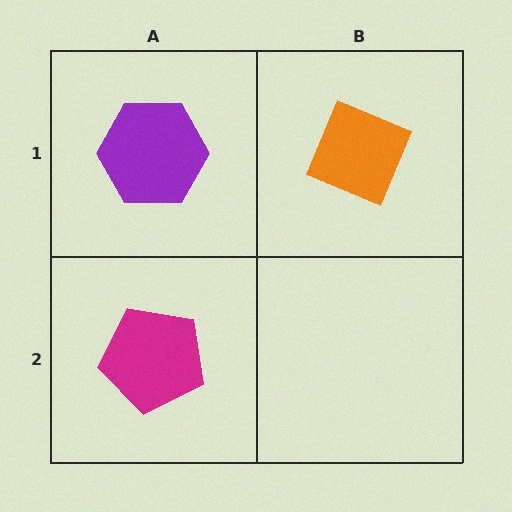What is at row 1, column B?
An orange diamond.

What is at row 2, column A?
A magenta pentagon.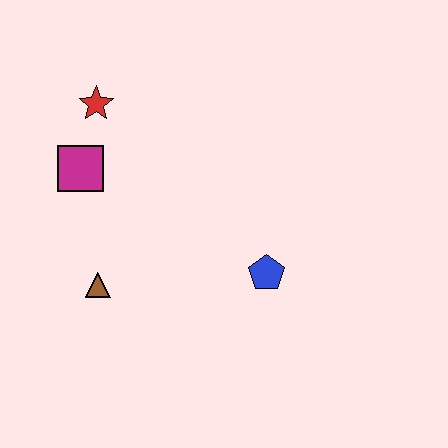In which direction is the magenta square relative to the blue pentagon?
The magenta square is to the left of the blue pentagon.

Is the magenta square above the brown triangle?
Yes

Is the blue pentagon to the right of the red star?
Yes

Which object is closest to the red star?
The magenta square is closest to the red star.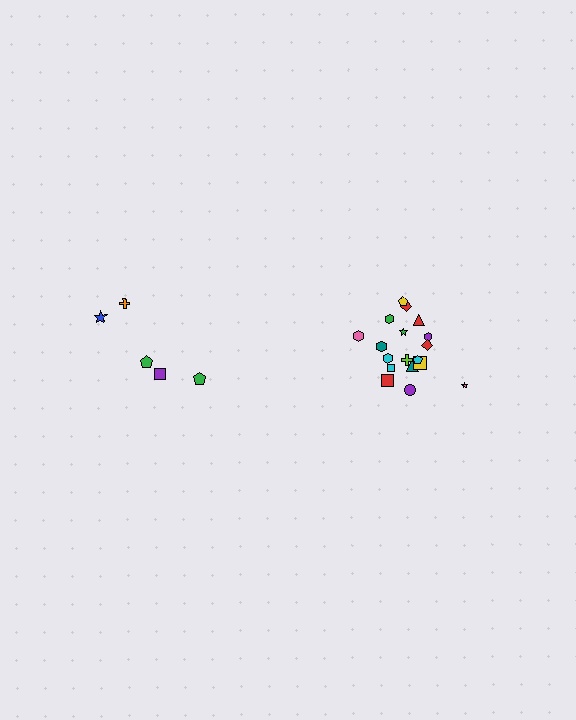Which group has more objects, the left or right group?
The right group.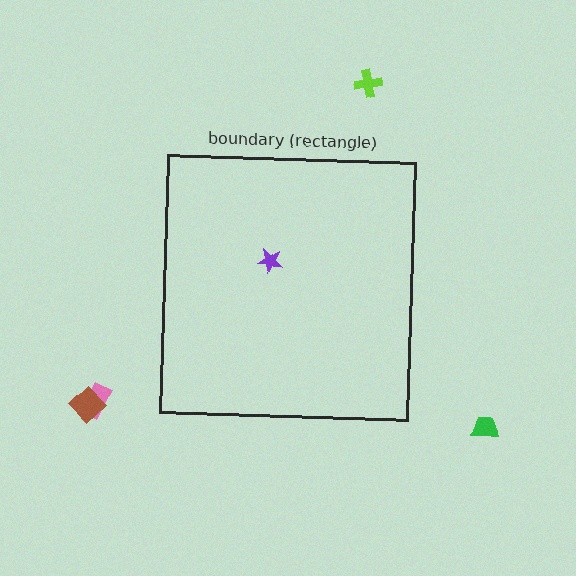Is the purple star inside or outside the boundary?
Inside.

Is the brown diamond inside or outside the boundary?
Outside.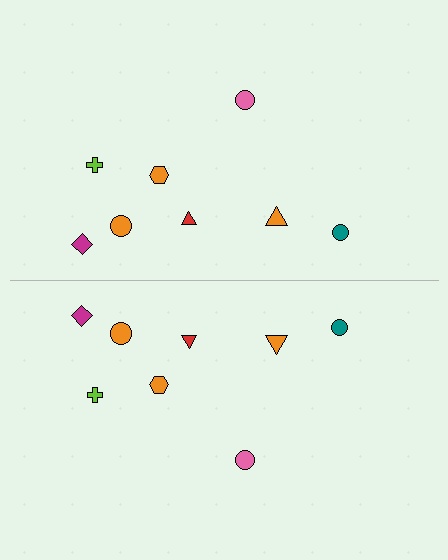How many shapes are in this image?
There are 16 shapes in this image.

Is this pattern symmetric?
Yes, this pattern has bilateral (reflection) symmetry.